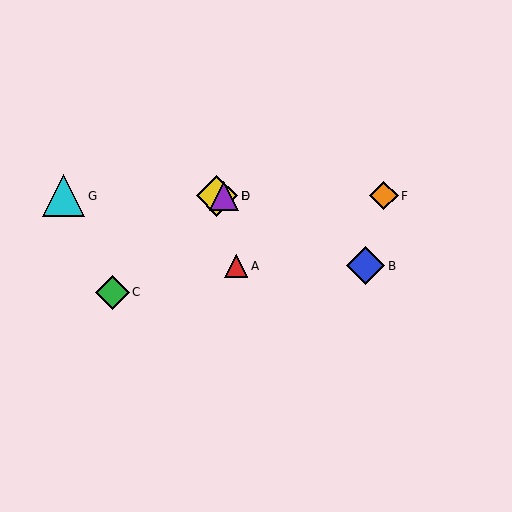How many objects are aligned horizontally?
4 objects (D, E, F, G) are aligned horizontally.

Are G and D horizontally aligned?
Yes, both are at y≈196.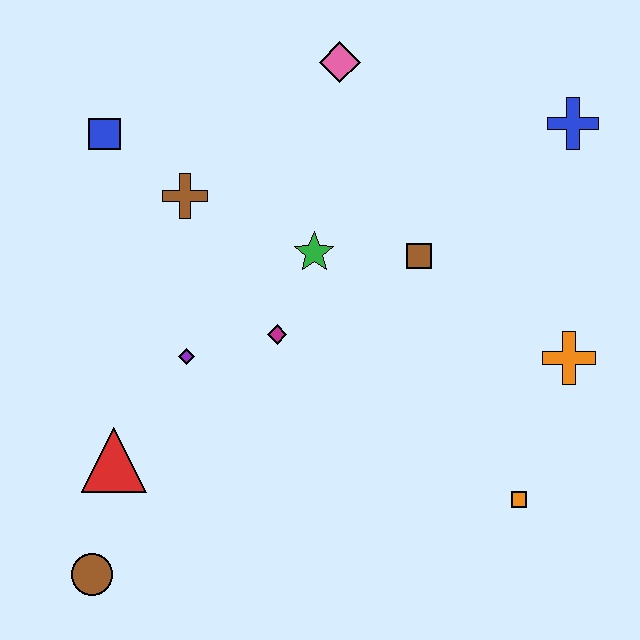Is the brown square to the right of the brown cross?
Yes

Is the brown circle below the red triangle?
Yes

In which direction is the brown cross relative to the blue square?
The brown cross is to the right of the blue square.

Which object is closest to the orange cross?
The orange square is closest to the orange cross.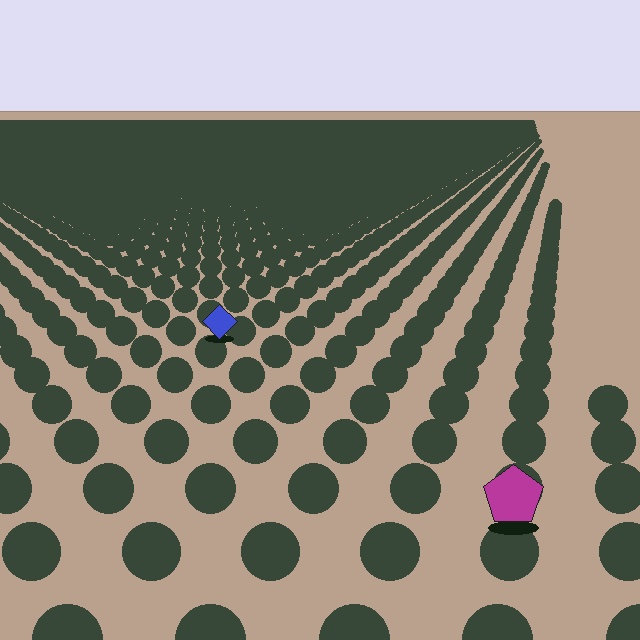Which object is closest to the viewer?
The magenta pentagon is closest. The texture marks near it are larger and more spread out.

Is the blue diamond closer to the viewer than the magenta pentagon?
No. The magenta pentagon is closer — you can tell from the texture gradient: the ground texture is coarser near it.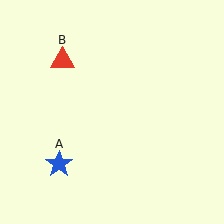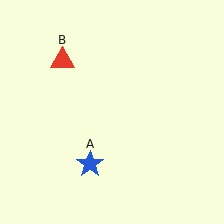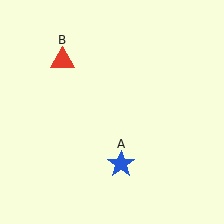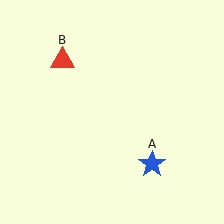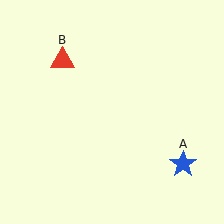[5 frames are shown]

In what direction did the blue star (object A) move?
The blue star (object A) moved right.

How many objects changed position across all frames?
1 object changed position: blue star (object A).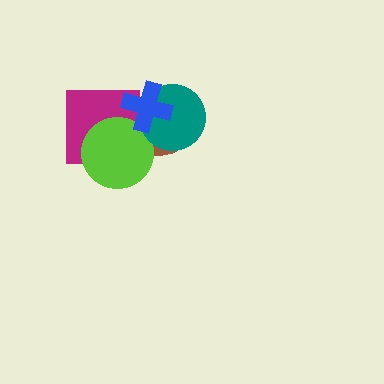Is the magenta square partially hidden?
Yes, it is partially covered by another shape.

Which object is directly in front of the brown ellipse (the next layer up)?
The magenta square is directly in front of the brown ellipse.